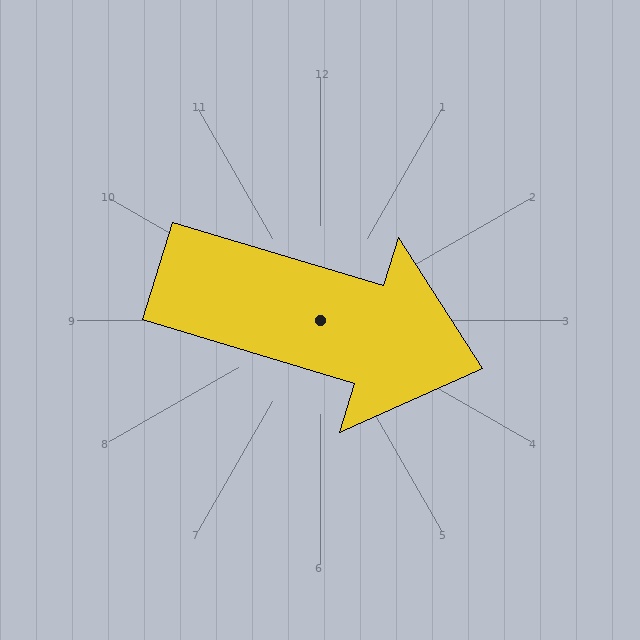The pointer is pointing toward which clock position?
Roughly 4 o'clock.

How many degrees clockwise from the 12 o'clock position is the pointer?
Approximately 107 degrees.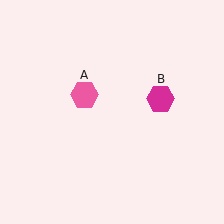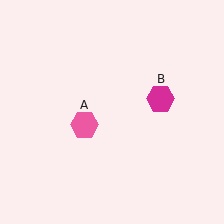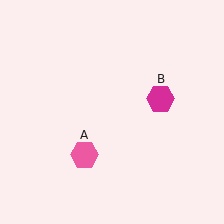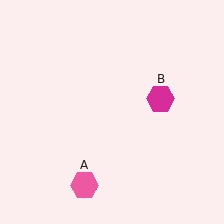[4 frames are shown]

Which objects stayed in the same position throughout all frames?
Magenta hexagon (object B) remained stationary.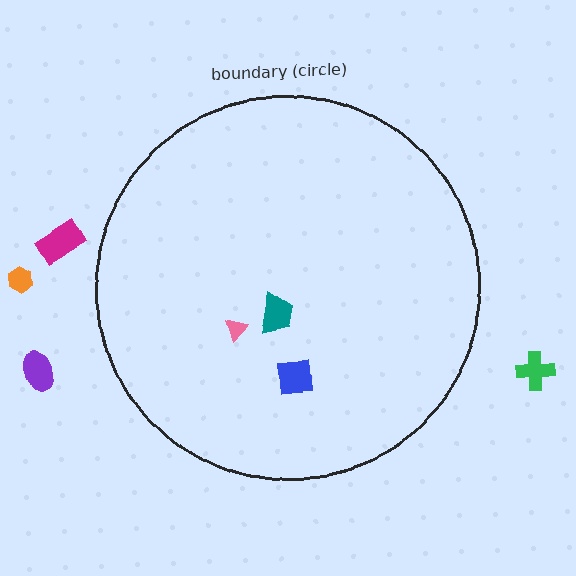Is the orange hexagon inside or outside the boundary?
Outside.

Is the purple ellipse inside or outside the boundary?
Outside.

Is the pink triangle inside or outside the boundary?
Inside.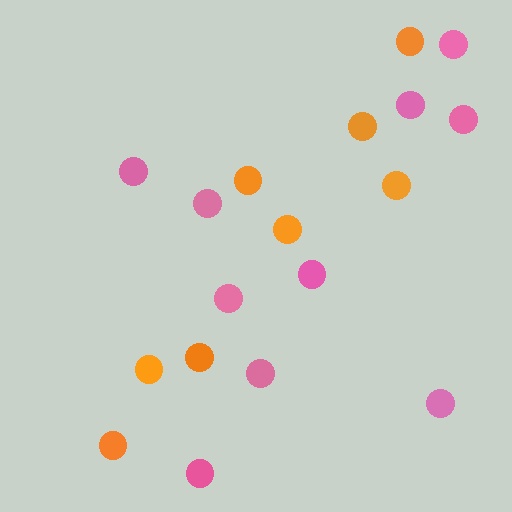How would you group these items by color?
There are 2 groups: one group of orange circles (8) and one group of pink circles (10).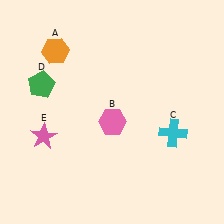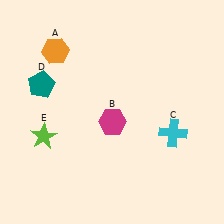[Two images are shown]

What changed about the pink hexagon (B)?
In Image 1, B is pink. In Image 2, it changed to magenta.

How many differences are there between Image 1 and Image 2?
There are 3 differences between the two images.